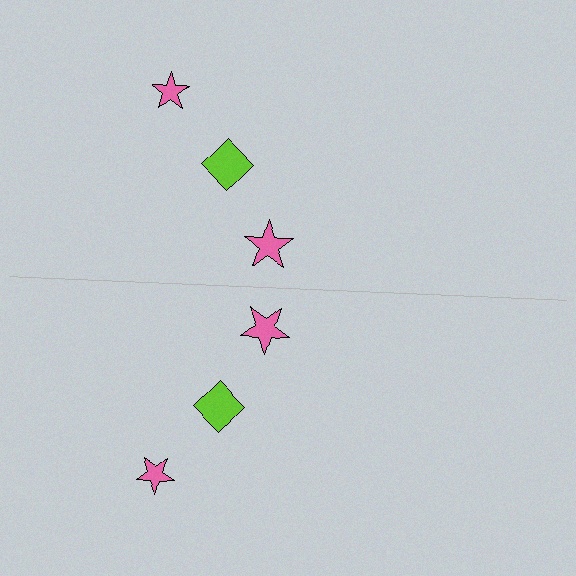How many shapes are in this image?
There are 6 shapes in this image.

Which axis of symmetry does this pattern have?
The pattern has a horizontal axis of symmetry running through the center of the image.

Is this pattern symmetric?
Yes, this pattern has bilateral (reflection) symmetry.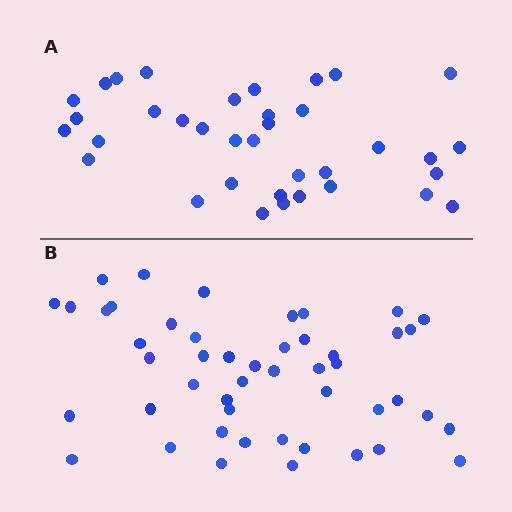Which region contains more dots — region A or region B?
Region B (the bottom region) has more dots.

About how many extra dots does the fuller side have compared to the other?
Region B has roughly 12 or so more dots than region A.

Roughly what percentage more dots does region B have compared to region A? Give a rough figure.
About 35% more.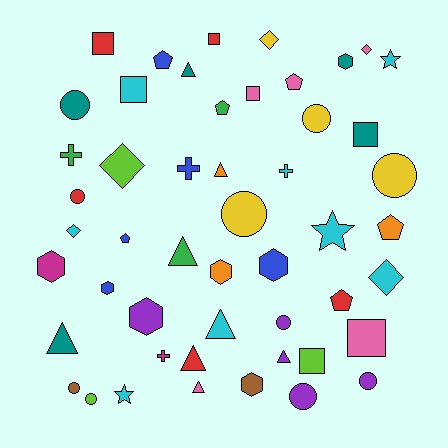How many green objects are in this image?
There are 3 green objects.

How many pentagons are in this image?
There are 6 pentagons.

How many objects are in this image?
There are 50 objects.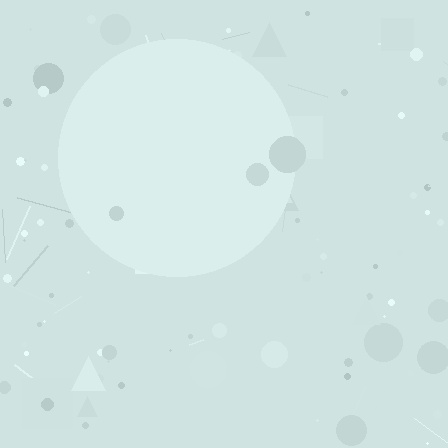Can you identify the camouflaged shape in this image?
The camouflaged shape is a circle.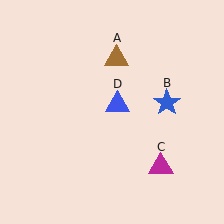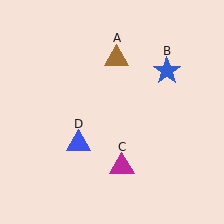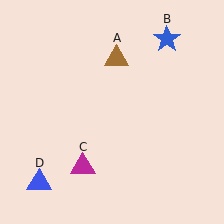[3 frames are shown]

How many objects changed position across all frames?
3 objects changed position: blue star (object B), magenta triangle (object C), blue triangle (object D).